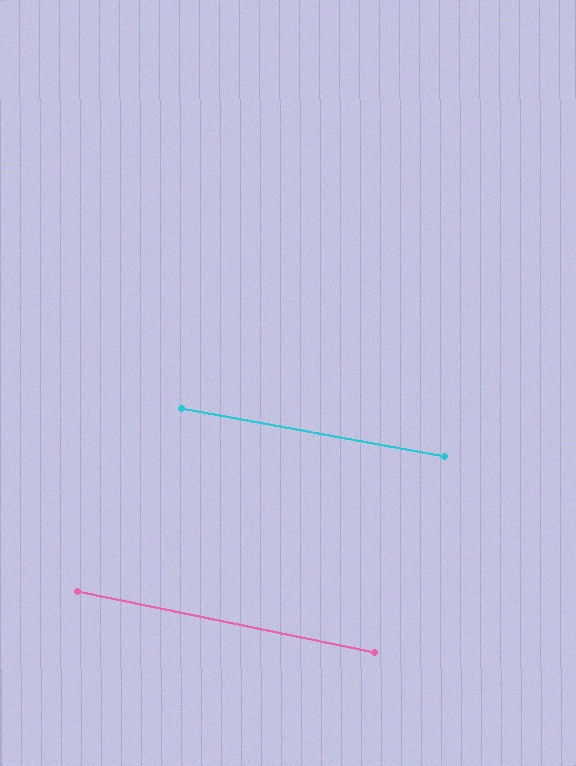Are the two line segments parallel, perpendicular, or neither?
Parallel — their directions differ by only 1.3°.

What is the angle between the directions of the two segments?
Approximately 1 degree.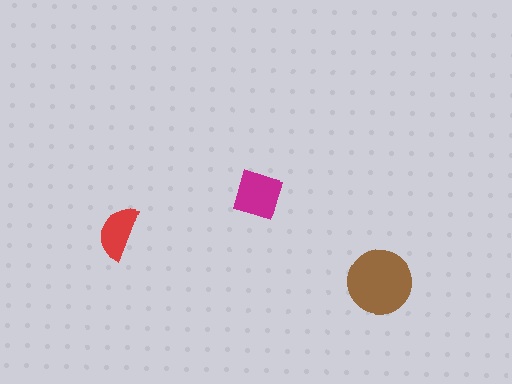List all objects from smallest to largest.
The red semicircle, the magenta diamond, the brown circle.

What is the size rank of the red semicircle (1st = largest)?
3rd.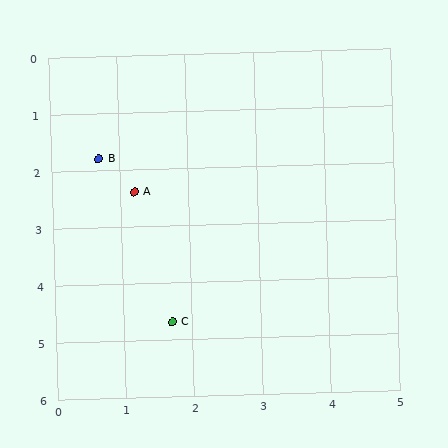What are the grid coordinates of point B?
Point B is at approximately (0.7, 1.8).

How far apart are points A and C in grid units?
Points A and C are about 2.4 grid units apart.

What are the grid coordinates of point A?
Point A is at approximately (1.2, 2.4).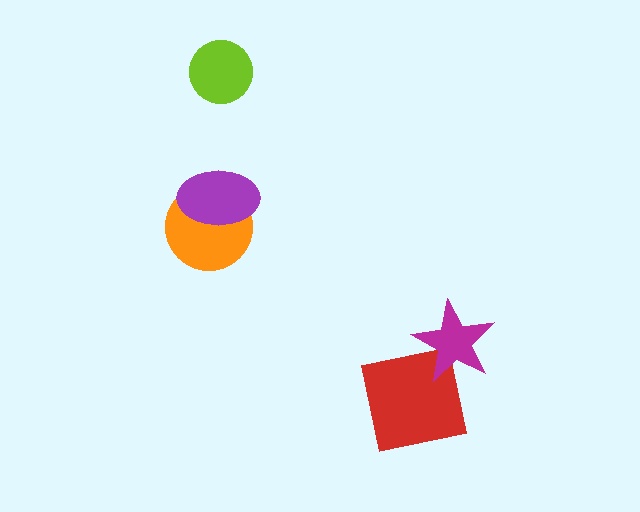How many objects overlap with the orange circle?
1 object overlaps with the orange circle.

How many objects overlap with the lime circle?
0 objects overlap with the lime circle.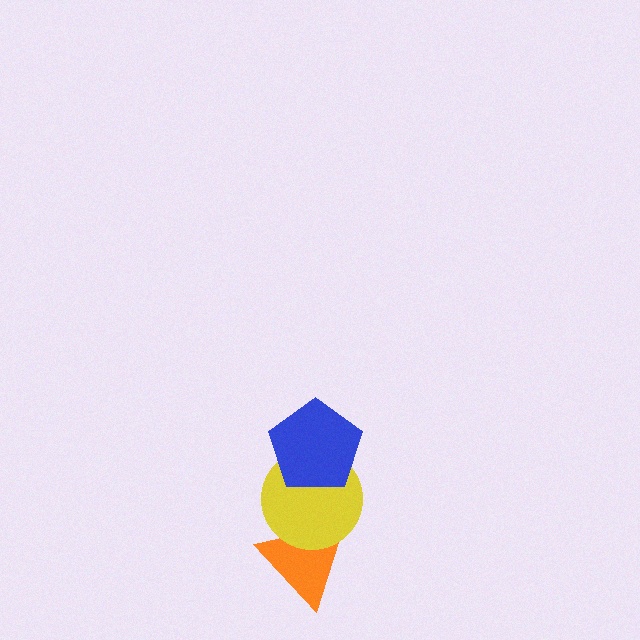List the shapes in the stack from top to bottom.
From top to bottom: the blue pentagon, the yellow circle, the orange triangle.